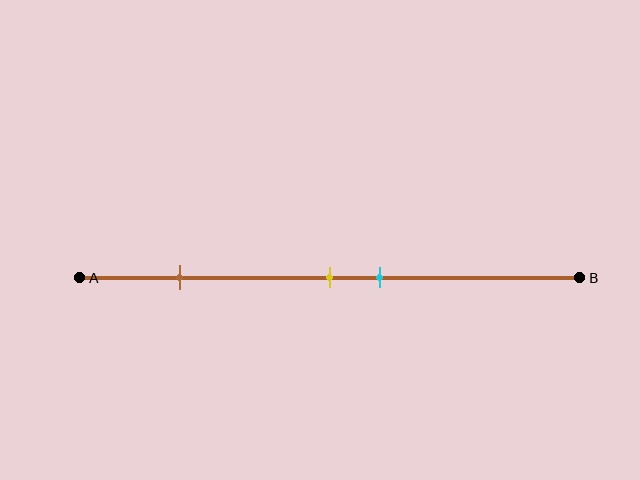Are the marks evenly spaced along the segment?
No, the marks are not evenly spaced.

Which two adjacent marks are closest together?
The yellow and cyan marks are the closest adjacent pair.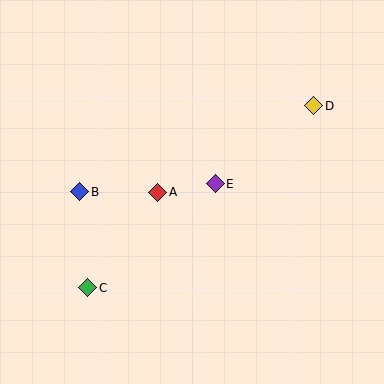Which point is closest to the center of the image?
Point E at (215, 184) is closest to the center.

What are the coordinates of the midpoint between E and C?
The midpoint between E and C is at (152, 236).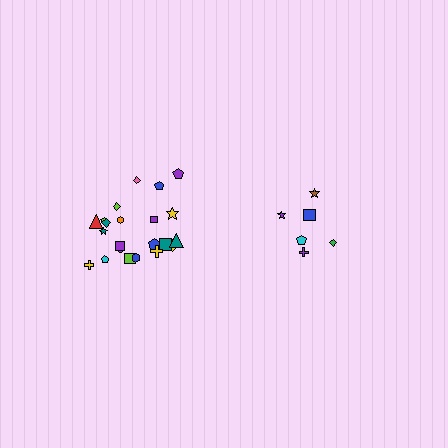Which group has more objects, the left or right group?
The left group.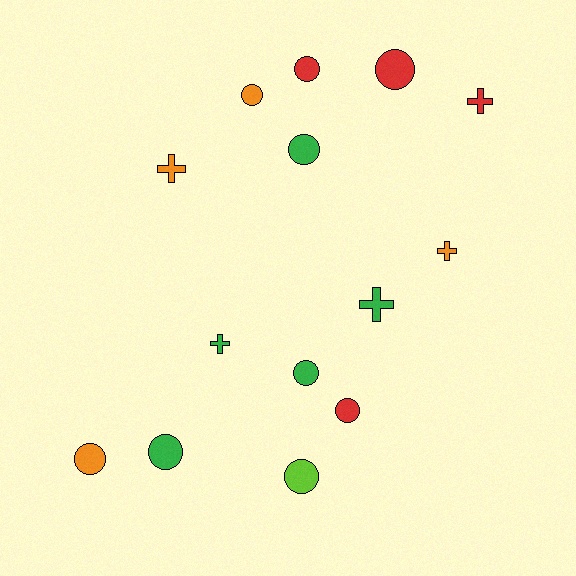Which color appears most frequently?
Green, with 5 objects.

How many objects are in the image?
There are 14 objects.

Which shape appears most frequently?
Circle, with 9 objects.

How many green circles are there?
There are 3 green circles.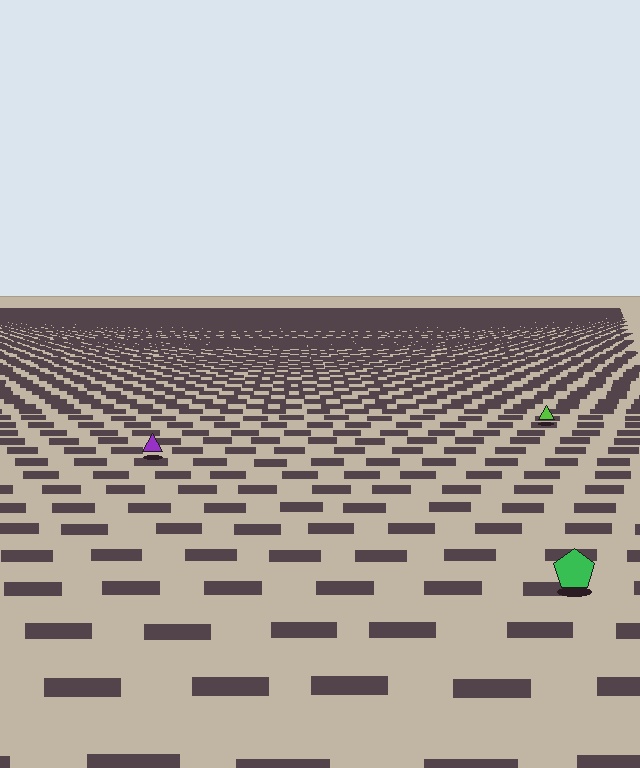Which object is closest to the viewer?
The green pentagon is closest. The texture marks near it are larger and more spread out.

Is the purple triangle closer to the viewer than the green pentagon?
No. The green pentagon is closer — you can tell from the texture gradient: the ground texture is coarser near it.